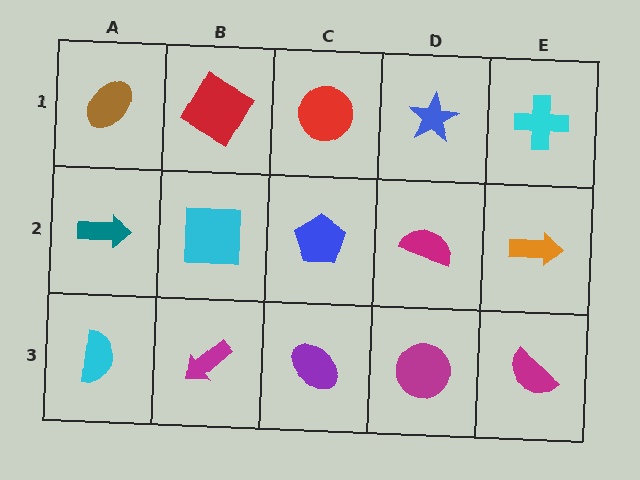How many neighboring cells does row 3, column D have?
3.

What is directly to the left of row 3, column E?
A magenta circle.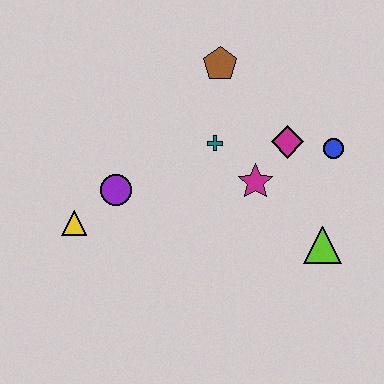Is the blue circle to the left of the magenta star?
No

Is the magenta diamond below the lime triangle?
No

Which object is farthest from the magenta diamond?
The yellow triangle is farthest from the magenta diamond.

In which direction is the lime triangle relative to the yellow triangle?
The lime triangle is to the right of the yellow triangle.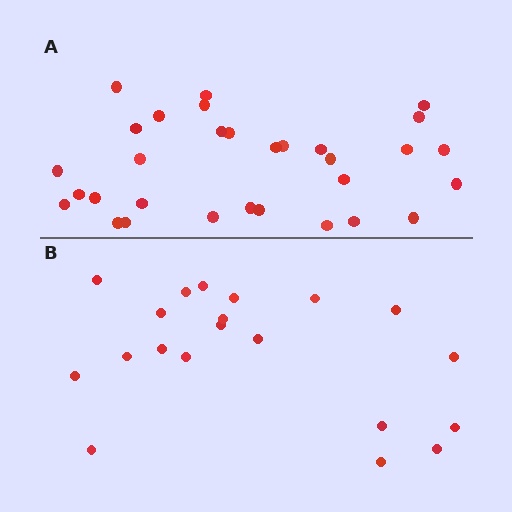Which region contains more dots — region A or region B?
Region A (the top region) has more dots.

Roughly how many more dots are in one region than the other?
Region A has roughly 12 or so more dots than region B.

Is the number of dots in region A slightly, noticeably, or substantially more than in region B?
Region A has substantially more. The ratio is roughly 1.6 to 1.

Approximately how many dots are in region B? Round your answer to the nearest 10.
About 20 dots.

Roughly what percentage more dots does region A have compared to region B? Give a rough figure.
About 55% more.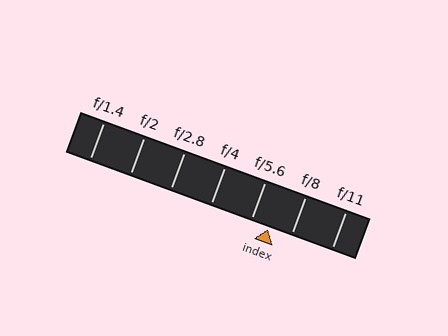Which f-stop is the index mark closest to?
The index mark is closest to f/5.6.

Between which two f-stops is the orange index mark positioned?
The index mark is between f/5.6 and f/8.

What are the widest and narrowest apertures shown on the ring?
The widest aperture shown is f/1.4 and the narrowest is f/11.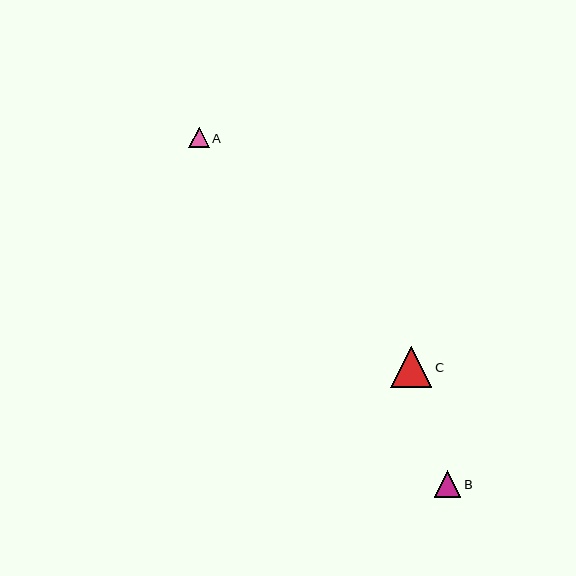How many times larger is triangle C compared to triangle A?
Triangle C is approximately 2.0 times the size of triangle A.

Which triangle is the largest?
Triangle C is the largest with a size of approximately 41 pixels.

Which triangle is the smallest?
Triangle A is the smallest with a size of approximately 20 pixels.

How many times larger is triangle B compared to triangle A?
Triangle B is approximately 1.3 times the size of triangle A.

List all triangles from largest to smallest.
From largest to smallest: C, B, A.